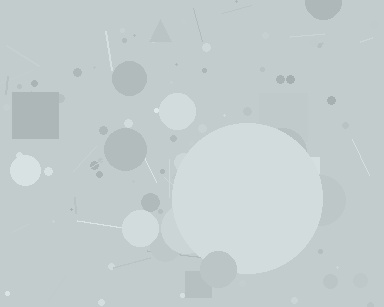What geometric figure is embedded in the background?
A circle is embedded in the background.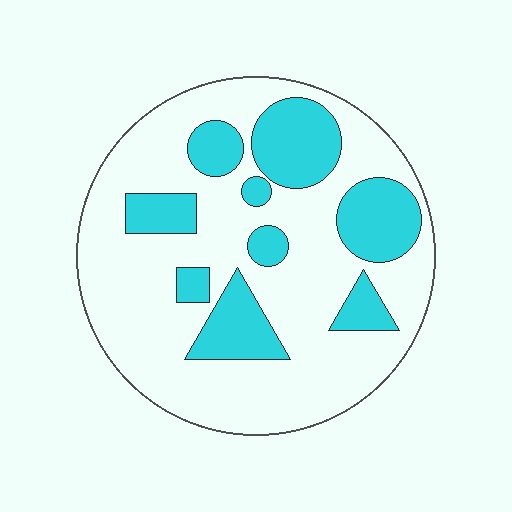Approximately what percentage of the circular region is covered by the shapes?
Approximately 30%.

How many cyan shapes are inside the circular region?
9.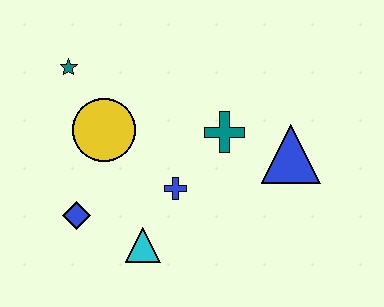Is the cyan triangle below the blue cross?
Yes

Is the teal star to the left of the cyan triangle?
Yes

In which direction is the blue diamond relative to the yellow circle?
The blue diamond is below the yellow circle.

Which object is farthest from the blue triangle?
The teal star is farthest from the blue triangle.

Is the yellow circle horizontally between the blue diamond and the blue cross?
Yes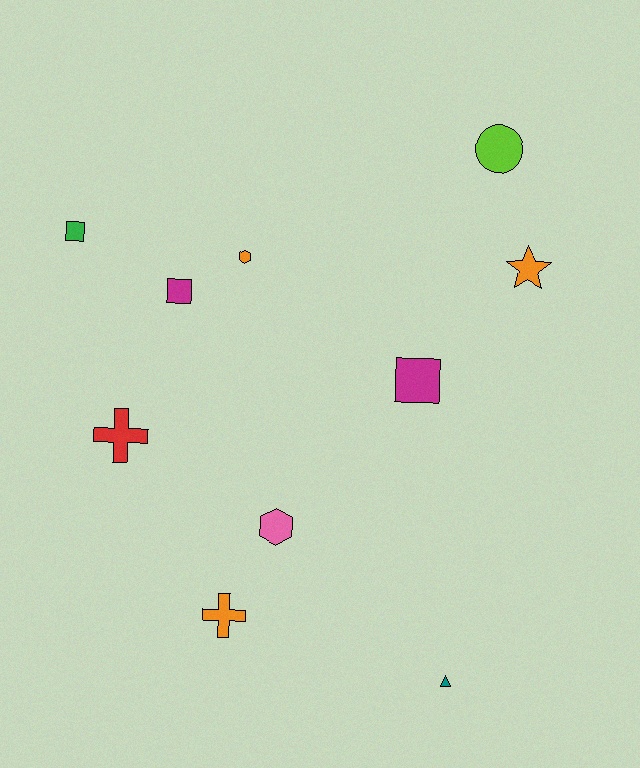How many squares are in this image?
There are 3 squares.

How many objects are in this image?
There are 10 objects.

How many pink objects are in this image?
There is 1 pink object.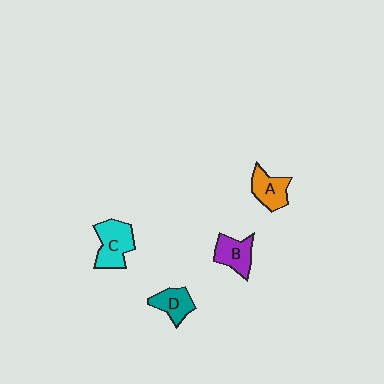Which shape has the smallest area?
Shape D (teal).